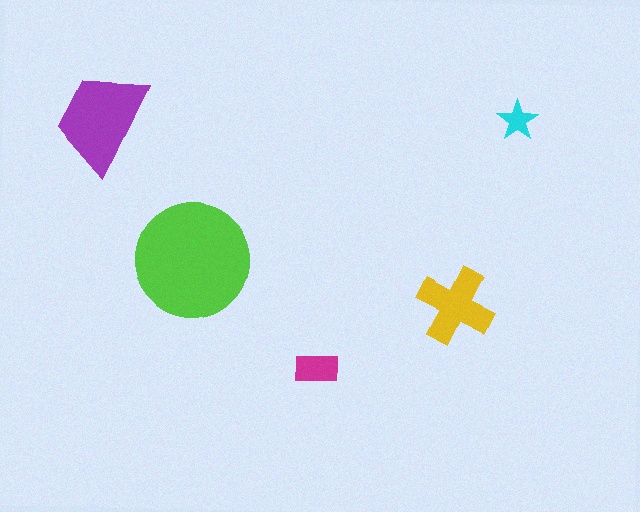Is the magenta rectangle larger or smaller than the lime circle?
Smaller.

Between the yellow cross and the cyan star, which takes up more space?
The yellow cross.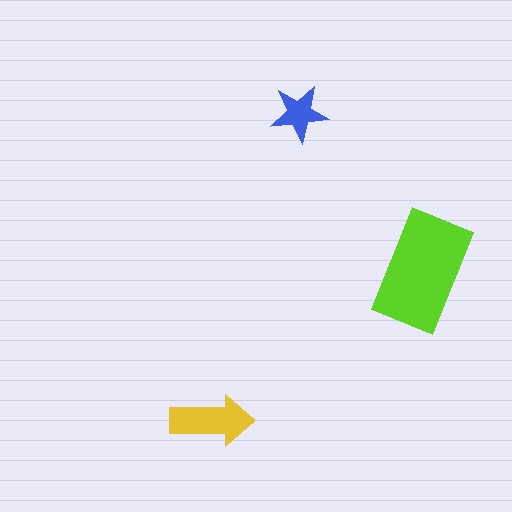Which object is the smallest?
The blue star.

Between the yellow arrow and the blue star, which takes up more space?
The yellow arrow.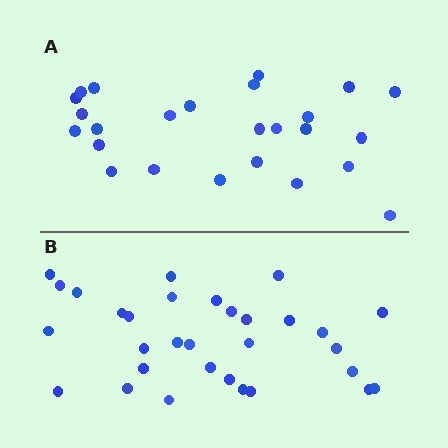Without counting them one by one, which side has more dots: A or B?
Region B (the bottom region) has more dots.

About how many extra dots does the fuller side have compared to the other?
Region B has about 6 more dots than region A.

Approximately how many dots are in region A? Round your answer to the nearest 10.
About 20 dots. (The exact count is 25, which rounds to 20.)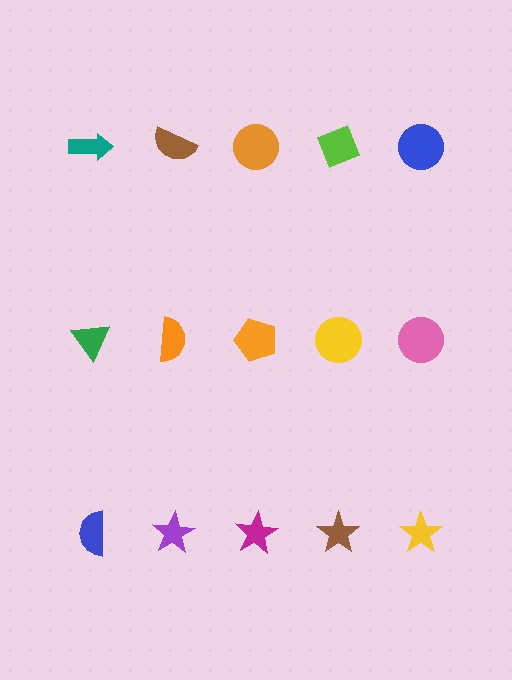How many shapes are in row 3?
5 shapes.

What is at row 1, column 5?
A blue circle.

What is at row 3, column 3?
A magenta star.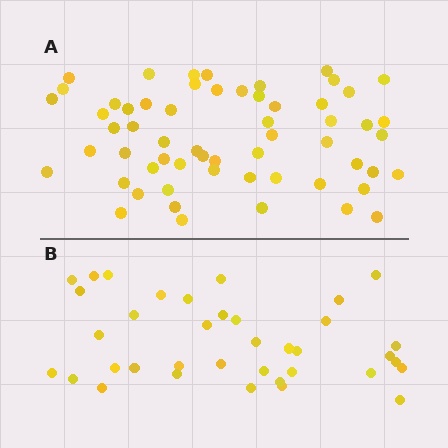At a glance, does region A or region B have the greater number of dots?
Region A (the top region) has more dots.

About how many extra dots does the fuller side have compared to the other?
Region A has approximately 20 more dots than region B.